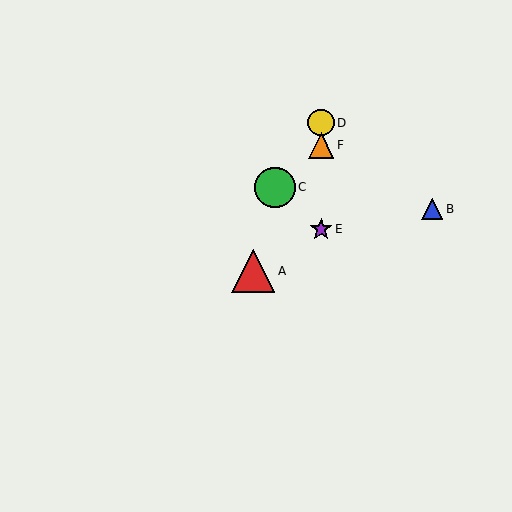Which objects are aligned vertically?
Objects D, E, F are aligned vertically.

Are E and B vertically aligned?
No, E is at x≈321 and B is at x≈432.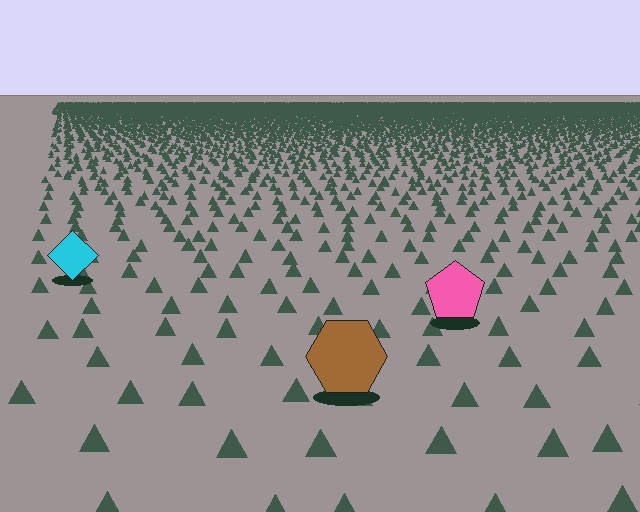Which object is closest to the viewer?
The brown hexagon is closest. The texture marks near it are larger and more spread out.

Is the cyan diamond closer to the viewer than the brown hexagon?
No. The brown hexagon is closer — you can tell from the texture gradient: the ground texture is coarser near it.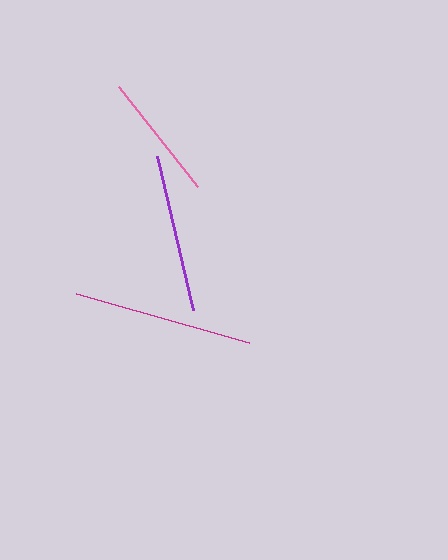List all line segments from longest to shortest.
From longest to shortest: magenta, purple, pink.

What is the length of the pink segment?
The pink segment is approximately 128 pixels long.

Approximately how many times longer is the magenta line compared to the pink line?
The magenta line is approximately 1.4 times the length of the pink line.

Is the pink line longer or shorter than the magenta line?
The magenta line is longer than the pink line.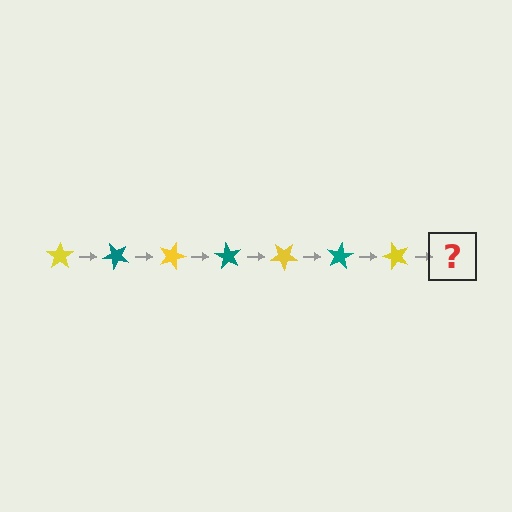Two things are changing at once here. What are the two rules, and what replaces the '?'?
The two rules are that it rotates 45 degrees each step and the color cycles through yellow and teal. The '?' should be a teal star, rotated 315 degrees from the start.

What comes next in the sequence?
The next element should be a teal star, rotated 315 degrees from the start.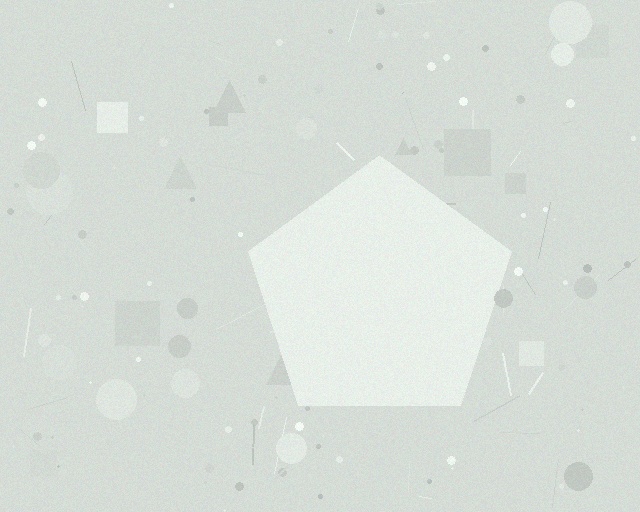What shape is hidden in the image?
A pentagon is hidden in the image.